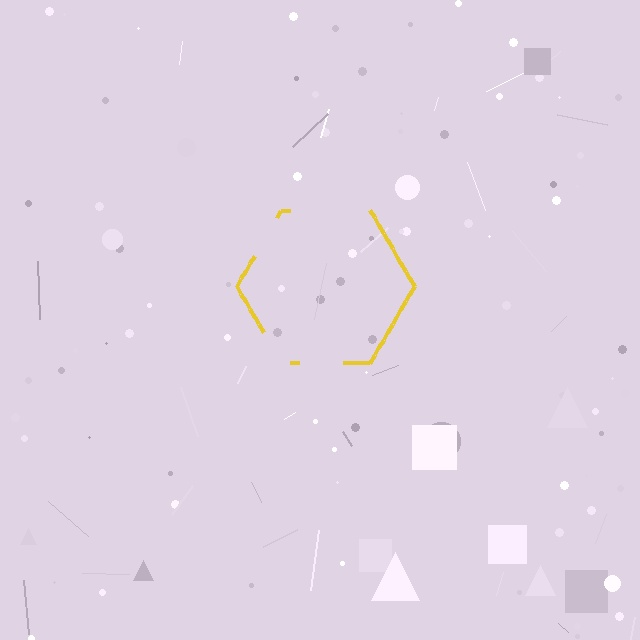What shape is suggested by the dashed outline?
The dashed outline suggests a hexagon.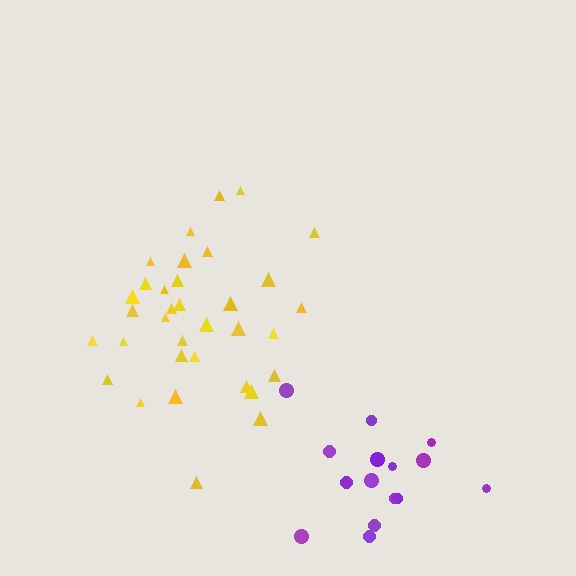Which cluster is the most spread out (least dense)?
Purple.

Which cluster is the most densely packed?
Yellow.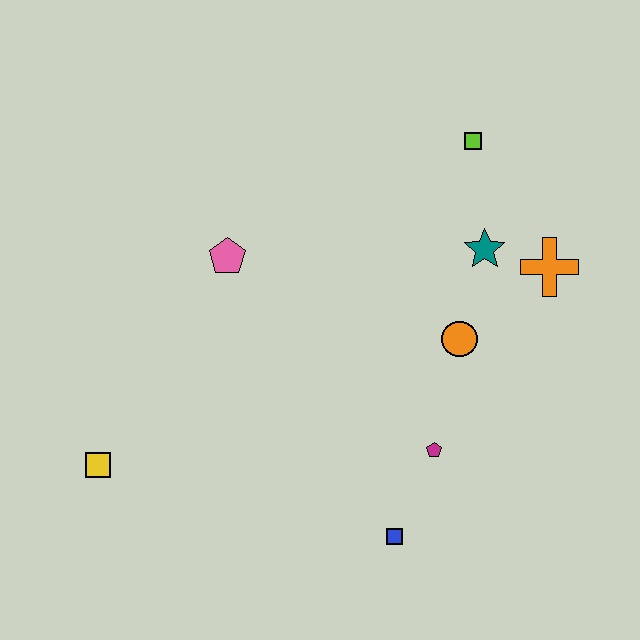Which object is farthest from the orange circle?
The yellow square is farthest from the orange circle.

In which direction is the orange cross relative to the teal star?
The orange cross is to the right of the teal star.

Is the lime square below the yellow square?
No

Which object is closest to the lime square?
The teal star is closest to the lime square.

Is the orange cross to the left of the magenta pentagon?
No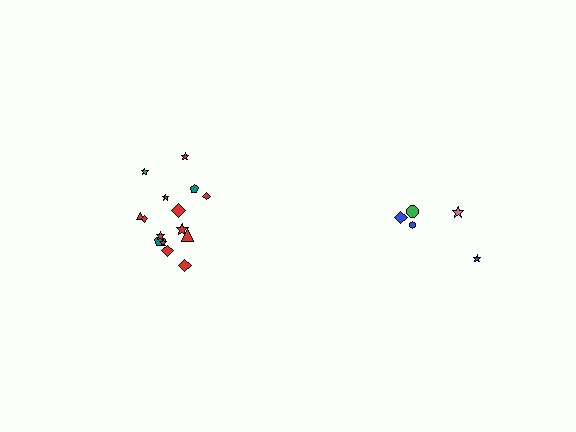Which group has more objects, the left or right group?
The left group.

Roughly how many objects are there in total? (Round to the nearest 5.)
Roughly 20 objects in total.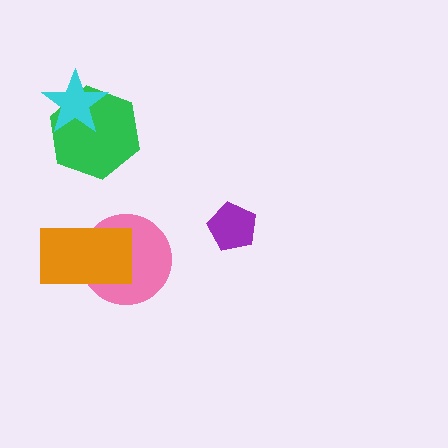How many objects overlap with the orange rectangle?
1 object overlaps with the orange rectangle.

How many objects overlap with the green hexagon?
1 object overlaps with the green hexagon.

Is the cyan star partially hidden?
No, no other shape covers it.